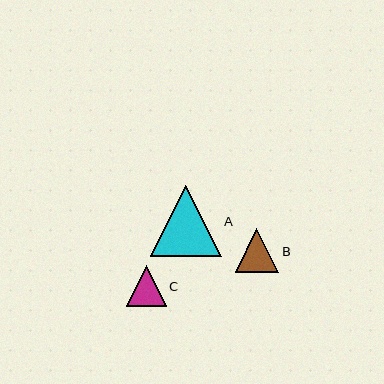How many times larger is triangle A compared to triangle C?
Triangle A is approximately 1.8 times the size of triangle C.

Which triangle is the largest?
Triangle A is the largest with a size of approximately 71 pixels.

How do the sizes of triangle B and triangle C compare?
Triangle B and triangle C are approximately the same size.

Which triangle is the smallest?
Triangle C is the smallest with a size of approximately 40 pixels.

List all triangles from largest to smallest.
From largest to smallest: A, B, C.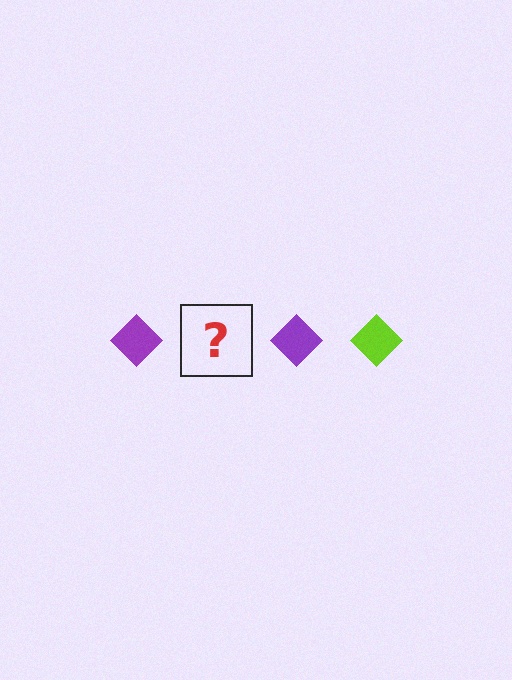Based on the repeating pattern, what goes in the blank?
The blank should be a lime diamond.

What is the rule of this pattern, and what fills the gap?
The rule is that the pattern cycles through purple, lime diamonds. The gap should be filled with a lime diamond.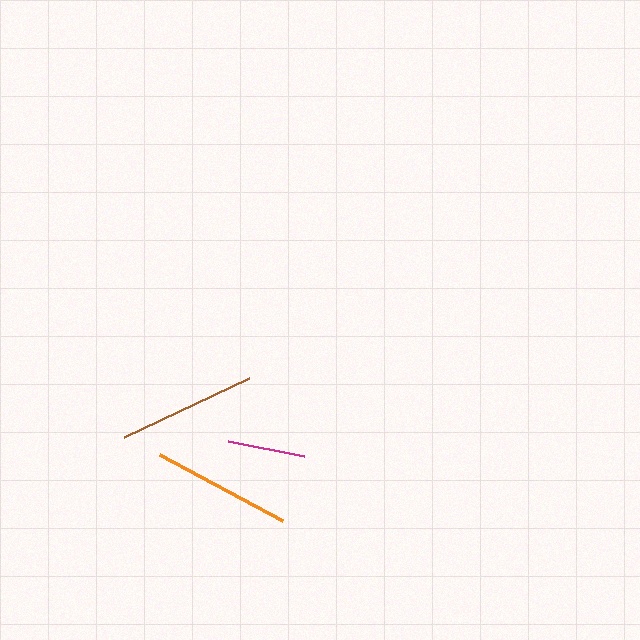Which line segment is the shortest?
The magenta line is the shortest at approximately 78 pixels.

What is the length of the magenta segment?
The magenta segment is approximately 78 pixels long.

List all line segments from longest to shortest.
From longest to shortest: orange, brown, magenta.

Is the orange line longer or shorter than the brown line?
The orange line is longer than the brown line.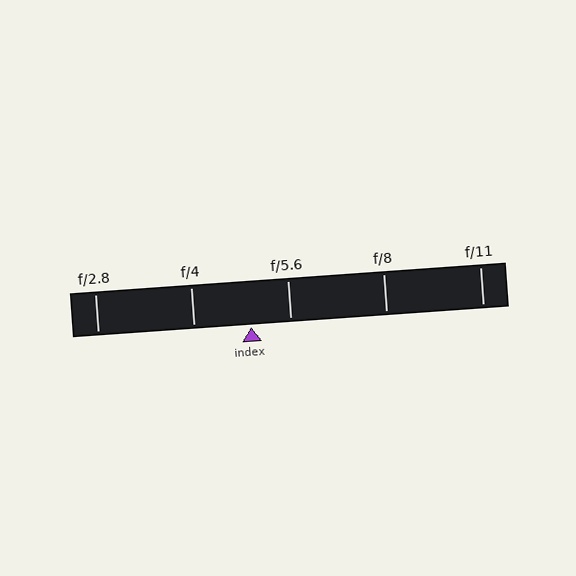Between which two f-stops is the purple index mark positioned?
The index mark is between f/4 and f/5.6.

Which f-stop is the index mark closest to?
The index mark is closest to f/5.6.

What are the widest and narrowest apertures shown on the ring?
The widest aperture shown is f/2.8 and the narrowest is f/11.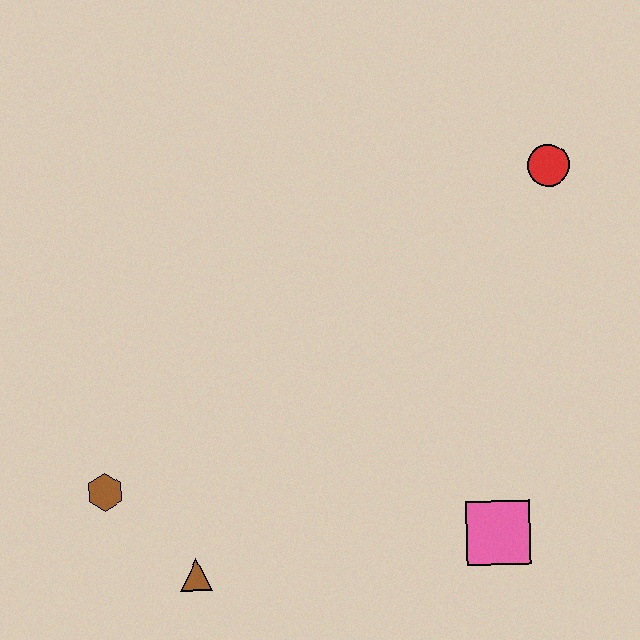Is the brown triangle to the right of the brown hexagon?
Yes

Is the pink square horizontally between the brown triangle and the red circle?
Yes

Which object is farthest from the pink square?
The brown hexagon is farthest from the pink square.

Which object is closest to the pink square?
The brown triangle is closest to the pink square.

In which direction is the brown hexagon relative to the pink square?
The brown hexagon is to the left of the pink square.